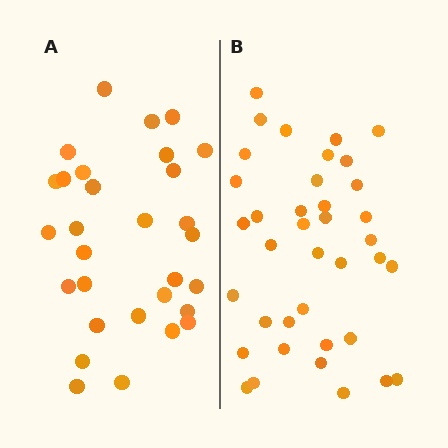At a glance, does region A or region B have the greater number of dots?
Region B (the right region) has more dots.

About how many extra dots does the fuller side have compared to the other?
Region B has roughly 8 or so more dots than region A.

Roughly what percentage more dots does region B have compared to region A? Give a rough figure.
About 25% more.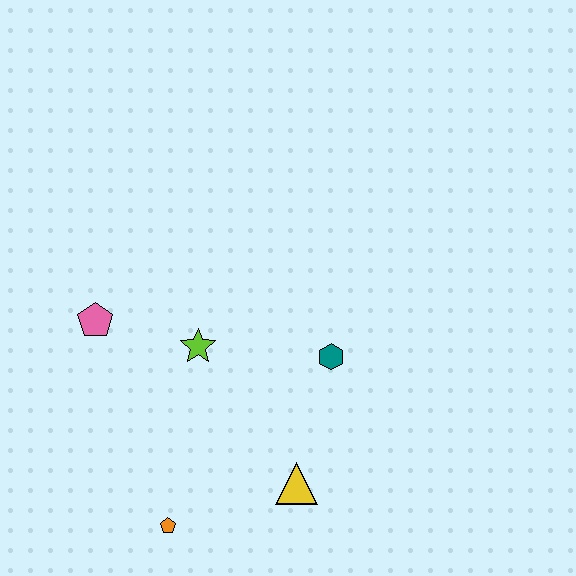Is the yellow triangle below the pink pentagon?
Yes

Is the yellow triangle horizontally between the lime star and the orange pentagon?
No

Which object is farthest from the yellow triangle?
The pink pentagon is farthest from the yellow triangle.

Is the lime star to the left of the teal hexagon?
Yes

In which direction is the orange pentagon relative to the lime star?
The orange pentagon is below the lime star.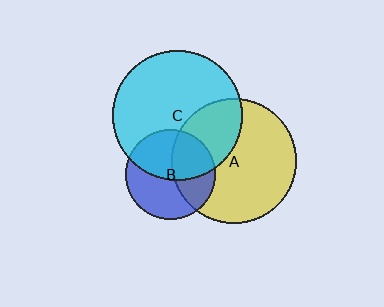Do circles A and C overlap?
Yes.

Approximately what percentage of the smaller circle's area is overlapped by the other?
Approximately 35%.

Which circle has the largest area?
Circle C (cyan).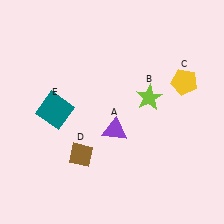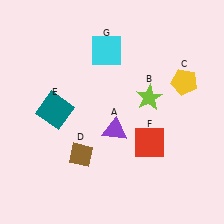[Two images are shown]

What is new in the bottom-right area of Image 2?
A red square (F) was added in the bottom-right area of Image 2.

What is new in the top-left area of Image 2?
A cyan square (G) was added in the top-left area of Image 2.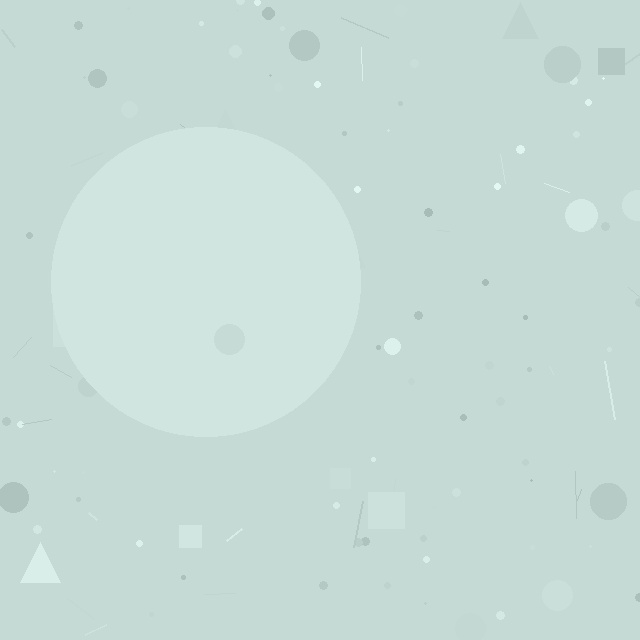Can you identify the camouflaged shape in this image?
The camouflaged shape is a circle.